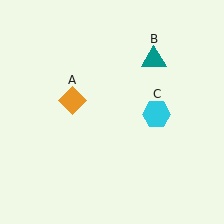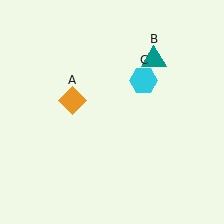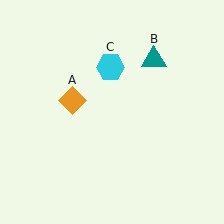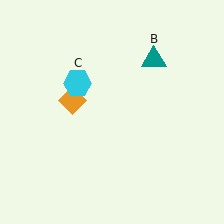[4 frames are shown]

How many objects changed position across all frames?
1 object changed position: cyan hexagon (object C).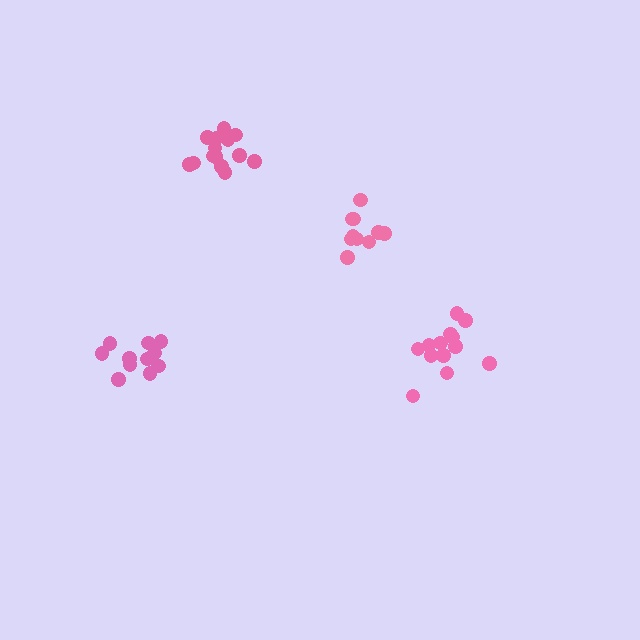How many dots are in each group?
Group 1: 13 dots, Group 2: 11 dots, Group 3: 10 dots, Group 4: 14 dots (48 total).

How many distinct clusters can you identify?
There are 4 distinct clusters.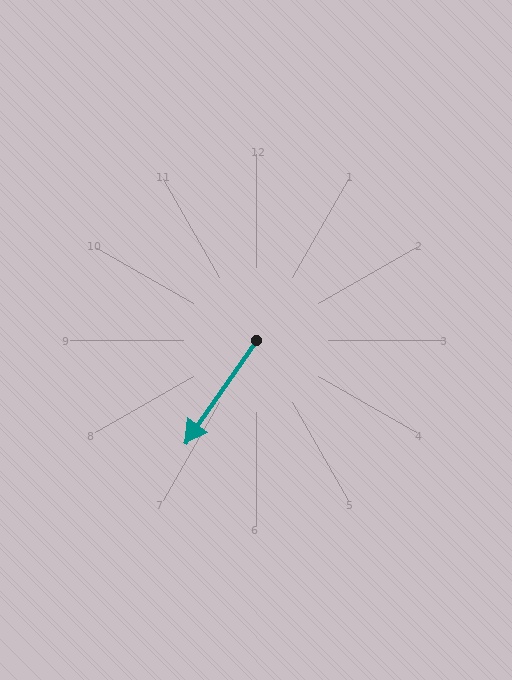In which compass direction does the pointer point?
Southwest.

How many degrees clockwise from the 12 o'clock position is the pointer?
Approximately 215 degrees.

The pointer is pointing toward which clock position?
Roughly 7 o'clock.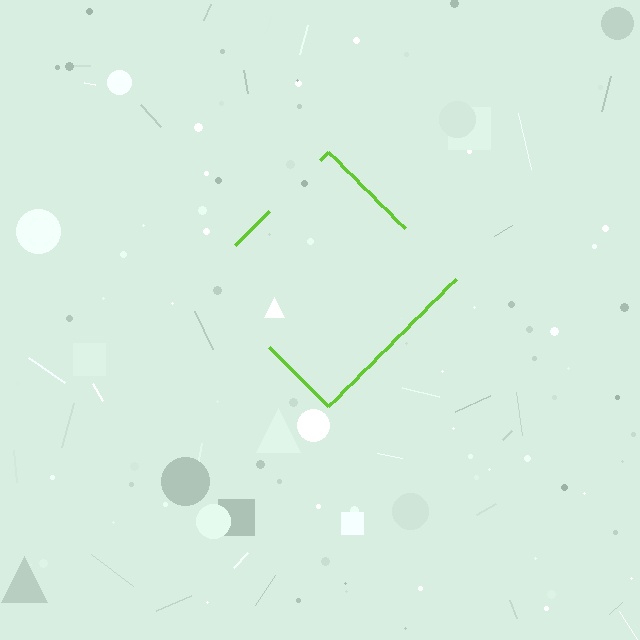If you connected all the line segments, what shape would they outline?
They would outline a diamond.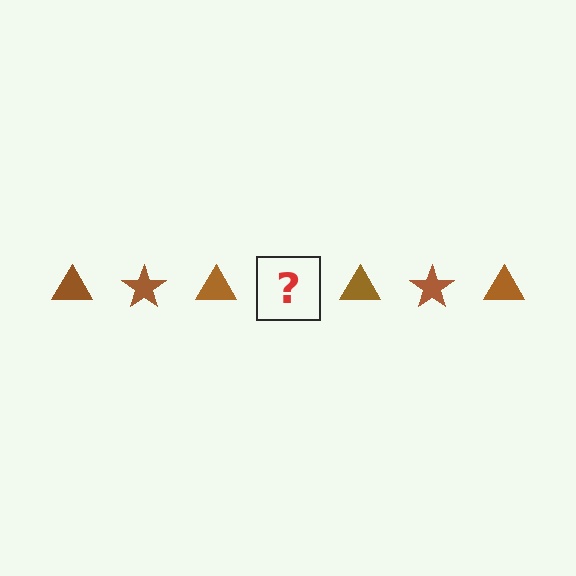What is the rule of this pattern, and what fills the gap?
The rule is that the pattern cycles through triangle, star shapes in brown. The gap should be filled with a brown star.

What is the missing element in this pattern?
The missing element is a brown star.